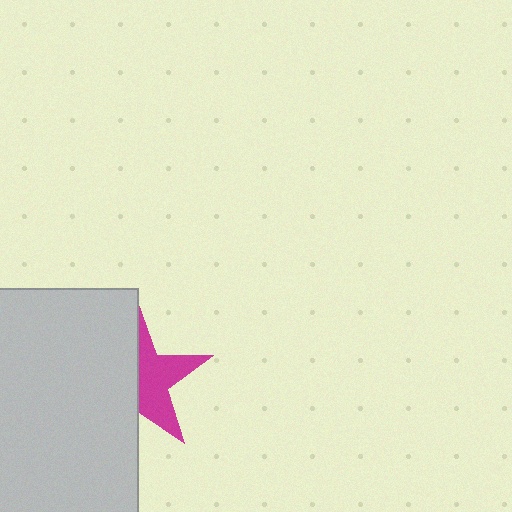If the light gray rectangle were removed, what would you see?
You would see the complete magenta star.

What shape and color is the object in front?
The object in front is a light gray rectangle.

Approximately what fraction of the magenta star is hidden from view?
Roughly 53% of the magenta star is hidden behind the light gray rectangle.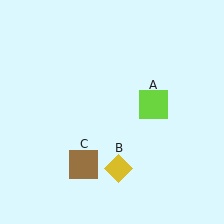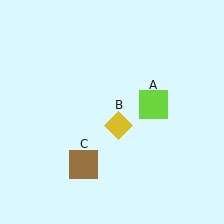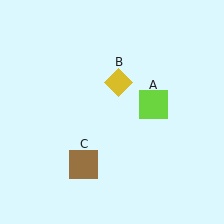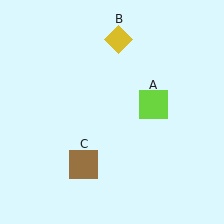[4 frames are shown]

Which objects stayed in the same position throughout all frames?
Lime square (object A) and brown square (object C) remained stationary.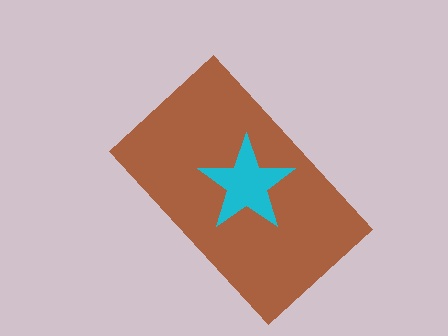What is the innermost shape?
The cyan star.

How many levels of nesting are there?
2.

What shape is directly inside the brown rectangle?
The cyan star.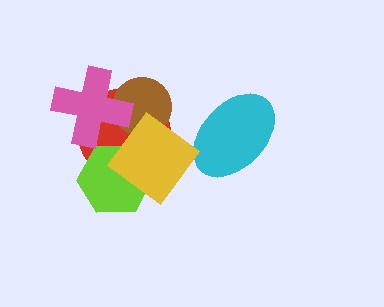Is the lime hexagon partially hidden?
Yes, it is partially covered by another shape.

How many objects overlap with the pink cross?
2 objects overlap with the pink cross.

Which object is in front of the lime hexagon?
The yellow diamond is in front of the lime hexagon.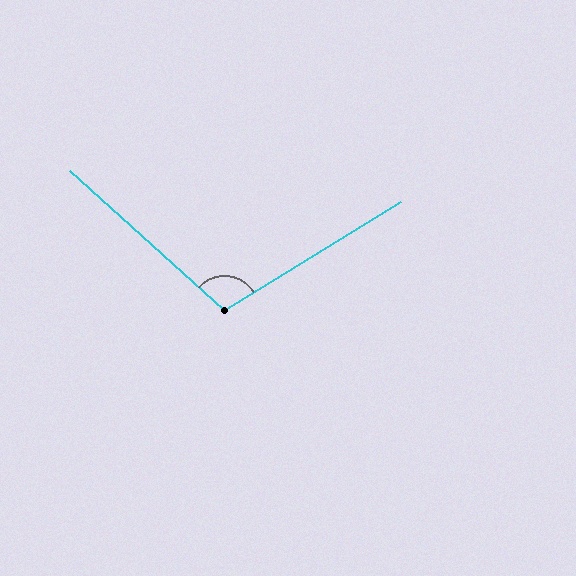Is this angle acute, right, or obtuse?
It is obtuse.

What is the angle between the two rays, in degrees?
Approximately 106 degrees.